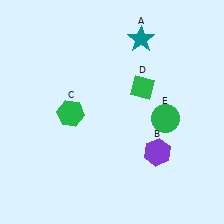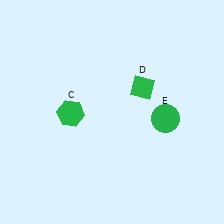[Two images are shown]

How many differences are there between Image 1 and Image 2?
There are 2 differences between the two images.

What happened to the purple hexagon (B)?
The purple hexagon (B) was removed in Image 2. It was in the bottom-right area of Image 1.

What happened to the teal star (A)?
The teal star (A) was removed in Image 2. It was in the top-right area of Image 1.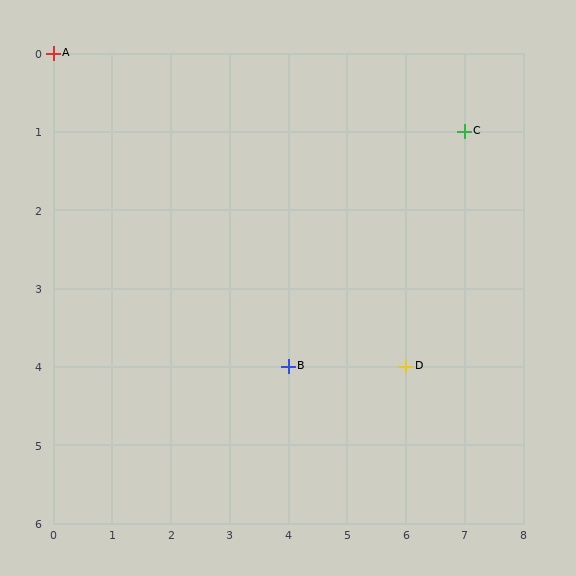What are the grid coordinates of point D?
Point D is at grid coordinates (6, 4).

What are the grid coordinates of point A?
Point A is at grid coordinates (0, 0).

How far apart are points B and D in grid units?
Points B and D are 2 columns apart.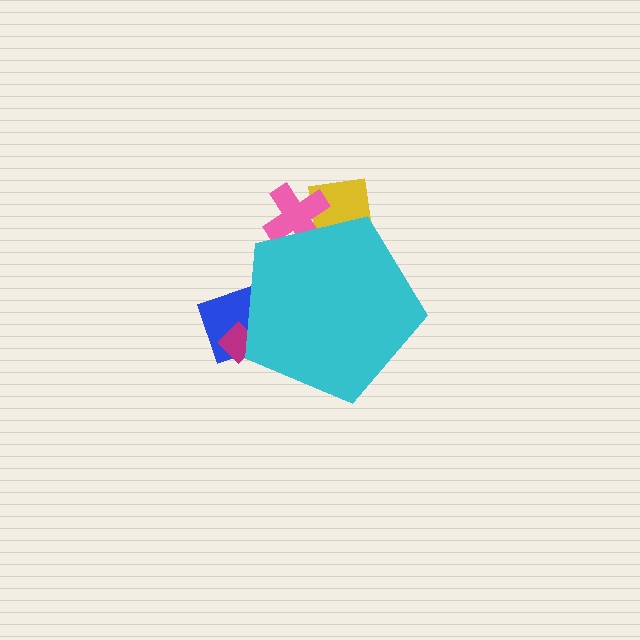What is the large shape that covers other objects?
A cyan pentagon.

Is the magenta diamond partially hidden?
Yes, the magenta diamond is partially hidden behind the cyan pentagon.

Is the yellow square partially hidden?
Yes, the yellow square is partially hidden behind the cyan pentagon.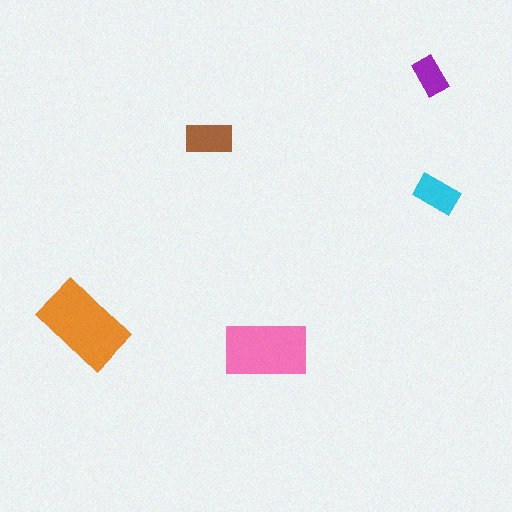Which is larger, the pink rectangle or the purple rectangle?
The pink one.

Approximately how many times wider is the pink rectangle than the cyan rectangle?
About 2 times wider.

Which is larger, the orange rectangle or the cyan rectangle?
The orange one.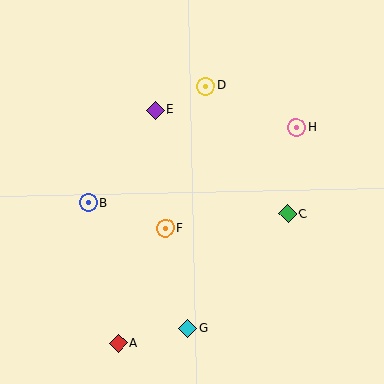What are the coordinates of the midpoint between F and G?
The midpoint between F and G is at (176, 278).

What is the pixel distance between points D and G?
The distance between D and G is 243 pixels.